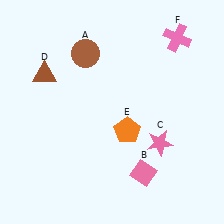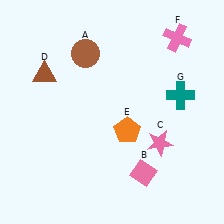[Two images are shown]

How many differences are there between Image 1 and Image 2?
There is 1 difference between the two images.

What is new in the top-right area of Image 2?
A teal cross (G) was added in the top-right area of Image 2.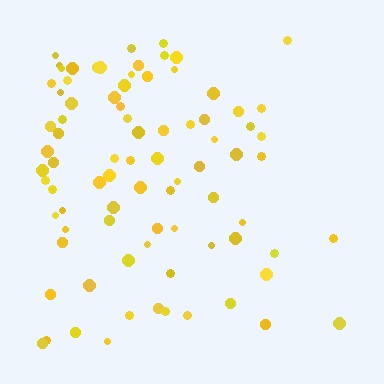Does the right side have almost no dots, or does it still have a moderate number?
Still a moderate number, just noticeably fewer than the left.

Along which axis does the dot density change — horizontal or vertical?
Horizontal.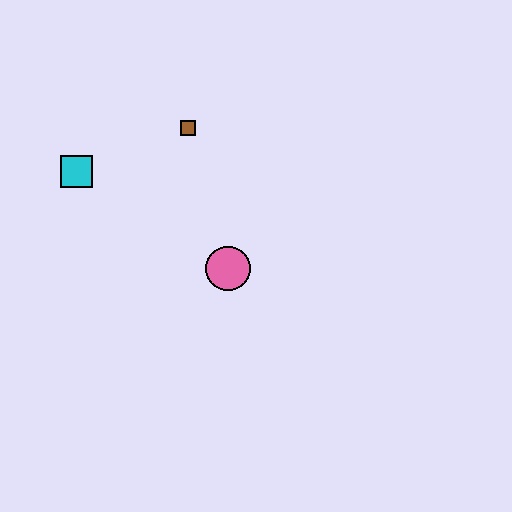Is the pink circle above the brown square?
No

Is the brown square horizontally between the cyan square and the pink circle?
Yes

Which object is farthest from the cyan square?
The pink circle is farthest from the cyan square.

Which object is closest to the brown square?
The cyan square is closest to the brown square.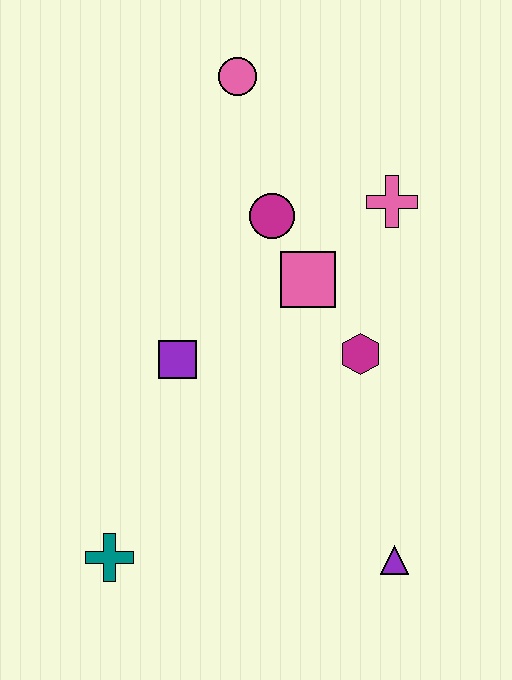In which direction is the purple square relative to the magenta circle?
The purple square is below the magenta circle.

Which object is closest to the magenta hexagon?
The pink square is closest to the magenta hexagon.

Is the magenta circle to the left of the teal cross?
No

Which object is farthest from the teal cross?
The pink circle is farthest from the teal cross.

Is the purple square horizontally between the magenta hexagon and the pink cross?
No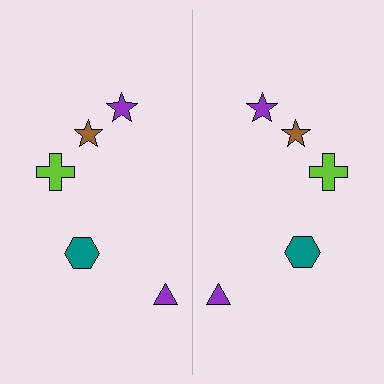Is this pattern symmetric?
Yes, this pattern has bilateral (reflection) symmetry.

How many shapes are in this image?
There are 10 shapes in this image.